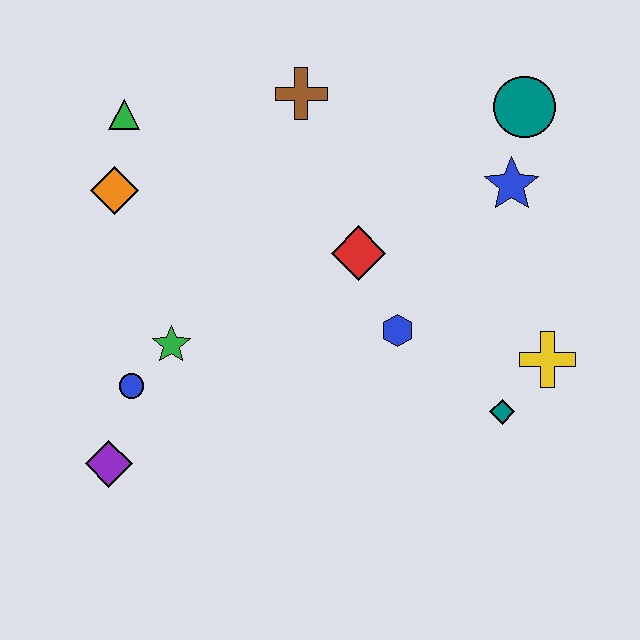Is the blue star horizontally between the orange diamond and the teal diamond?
No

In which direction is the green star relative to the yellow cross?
The green star is to the left of the yellow cross.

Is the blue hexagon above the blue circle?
Yes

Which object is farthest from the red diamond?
The purple diamond is farthest from the red diamond.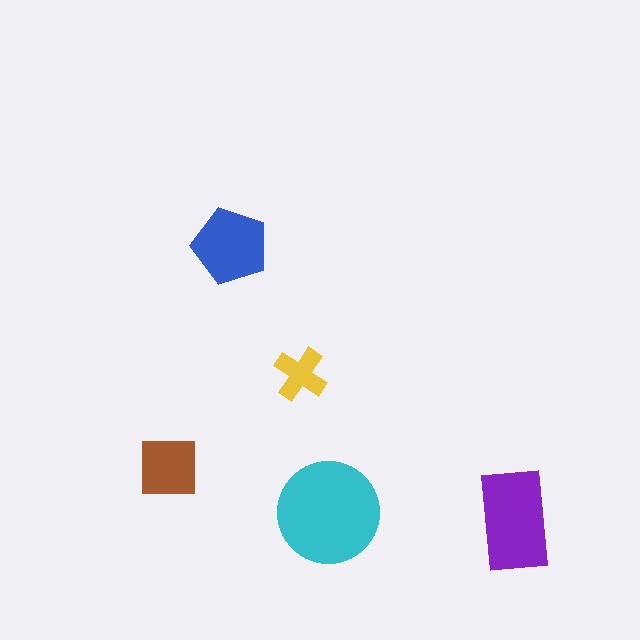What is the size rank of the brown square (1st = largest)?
4th.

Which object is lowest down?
The purple rectangle is bottommost.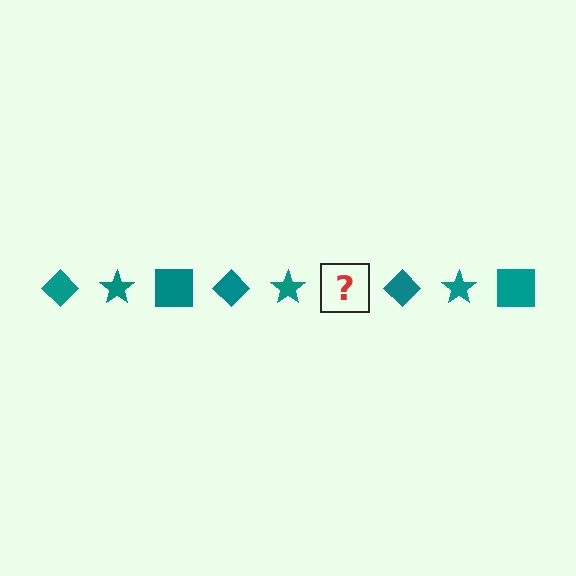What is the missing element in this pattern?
The missing element is a teal square.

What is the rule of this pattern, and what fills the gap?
The rule is that the pattern cycles through diamond, star, square shapes in teal. The gap should be filled with a teal square.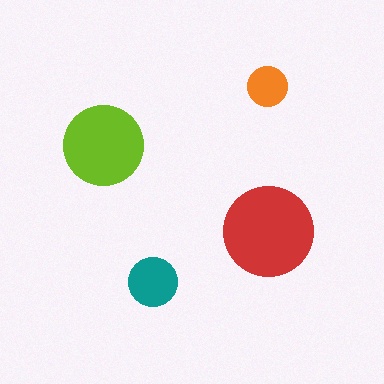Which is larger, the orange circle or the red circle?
The red one.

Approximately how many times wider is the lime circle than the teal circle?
About 1.5 times wider.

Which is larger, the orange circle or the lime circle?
The lime one.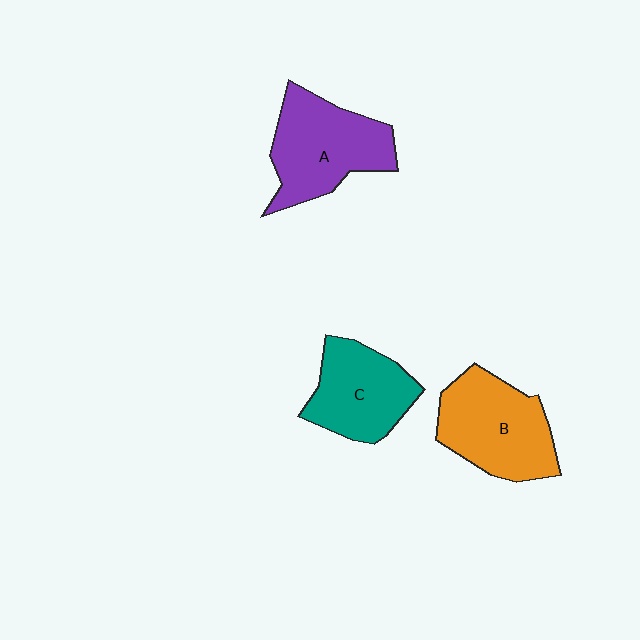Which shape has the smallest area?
Shape C (teal).